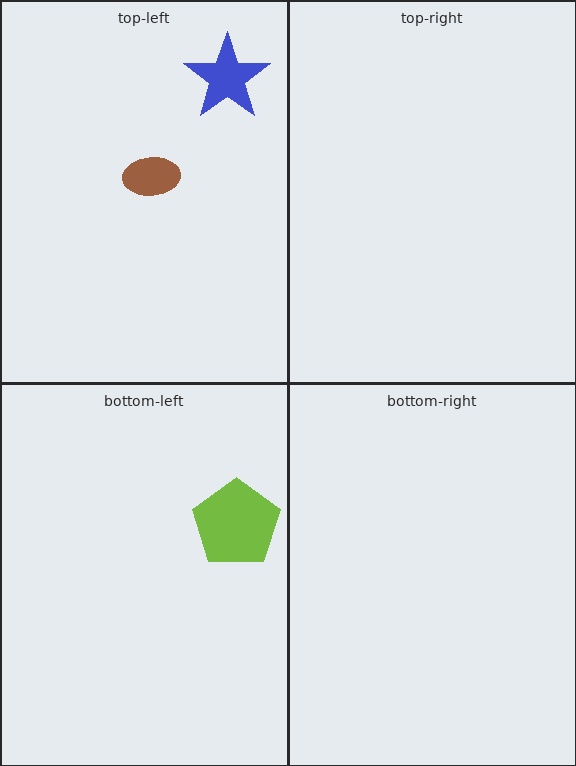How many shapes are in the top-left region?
2.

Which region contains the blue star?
The top-left region.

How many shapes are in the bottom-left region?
1.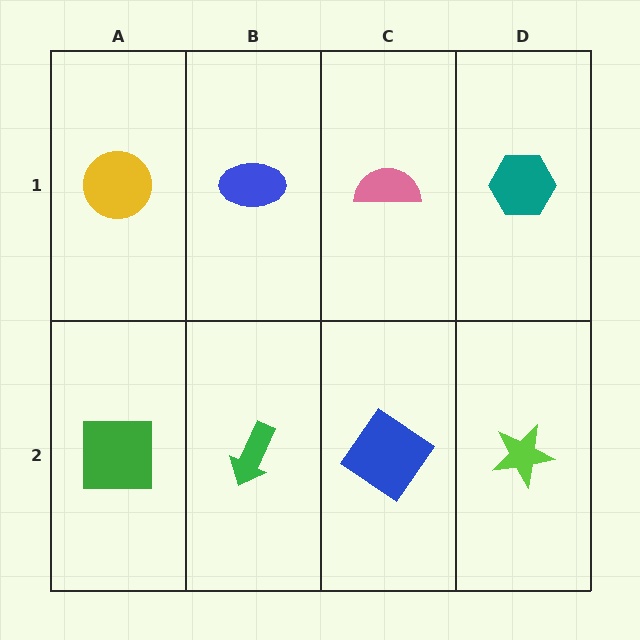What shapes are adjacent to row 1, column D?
A lime star (row 2, column D), a pink semicircle (row 1, column C).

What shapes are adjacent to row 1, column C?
A blue diamond (row 2, column C), a blue ellipse (row 1, column B), a teal hexagon (row 1, column D).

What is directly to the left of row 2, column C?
A green arrow.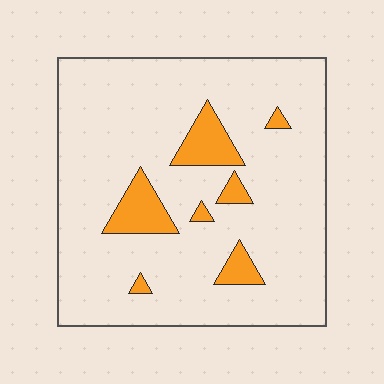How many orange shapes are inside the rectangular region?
7.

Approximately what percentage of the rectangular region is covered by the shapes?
Approximately 10%.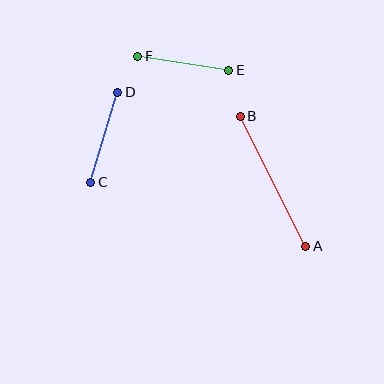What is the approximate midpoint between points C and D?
The midpoint is at approximately (104, 137) pixels.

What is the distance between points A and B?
The distance is approximately 146 pixels.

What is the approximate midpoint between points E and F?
The midpoint is at approximately (183, 63) pixels.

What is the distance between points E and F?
The distance is approximately 92 pixels.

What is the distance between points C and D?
The distance is approximately 94 pixels.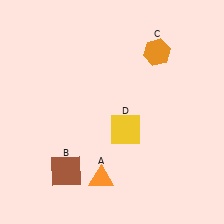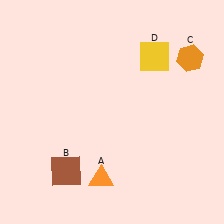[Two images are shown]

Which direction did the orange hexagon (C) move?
The orange hexagon (C) moved right.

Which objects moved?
The objects that moved are: the orange hexagon (C), the yellow square (D).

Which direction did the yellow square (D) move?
The yellow square (D) moved up.